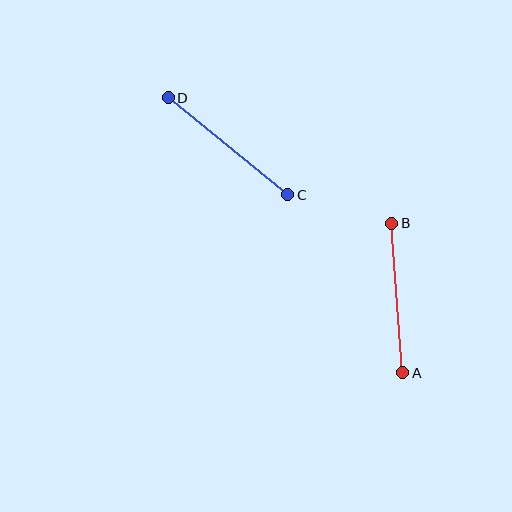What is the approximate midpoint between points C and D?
The midpoint is at approximately (228, 146) pixels.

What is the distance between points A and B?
The distance is approximately 150 pixels.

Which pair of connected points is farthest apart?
Points C and D are farthest apart.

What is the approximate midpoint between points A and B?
The midpoint is at approximately (397, 298) pixels.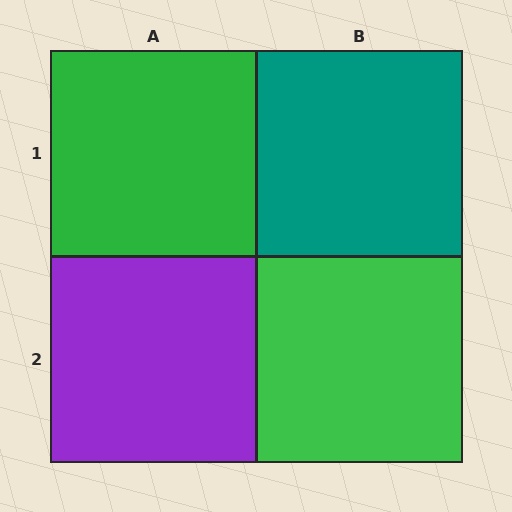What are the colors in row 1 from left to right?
Green, teal.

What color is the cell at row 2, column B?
Green.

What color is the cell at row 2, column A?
Purple.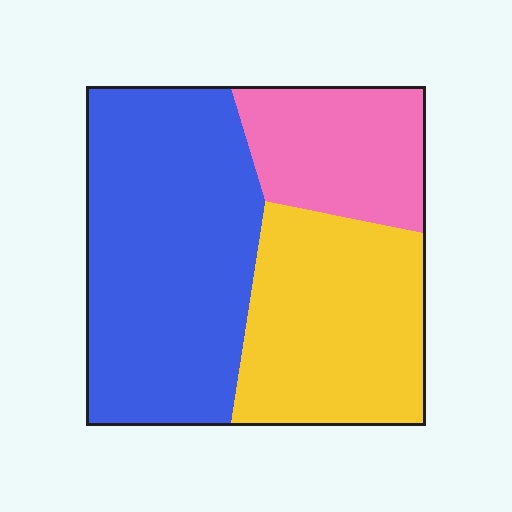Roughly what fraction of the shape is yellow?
Yellow covers around 30% of the shape.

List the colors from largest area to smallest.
From largest to smallest: blue, yellow, pink.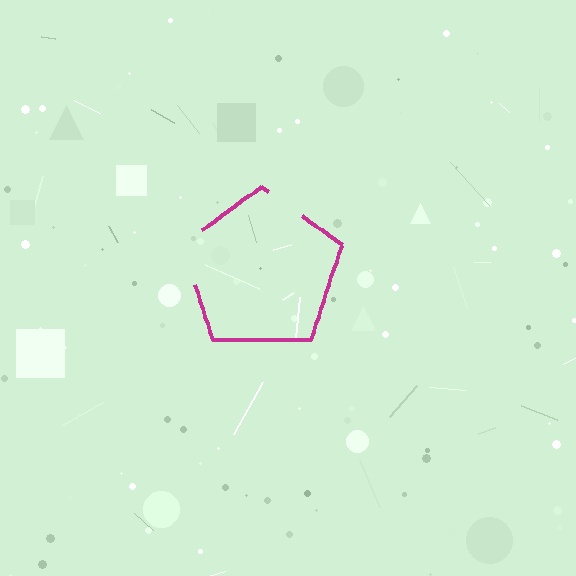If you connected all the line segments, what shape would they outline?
They would outline a pentagon.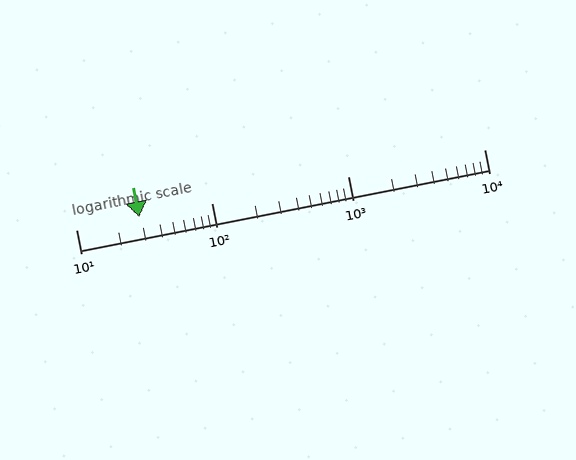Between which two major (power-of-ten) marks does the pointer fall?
The pointer is between 10 and 100.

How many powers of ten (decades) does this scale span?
The scale spans 3 decades, from 10 to 10000.